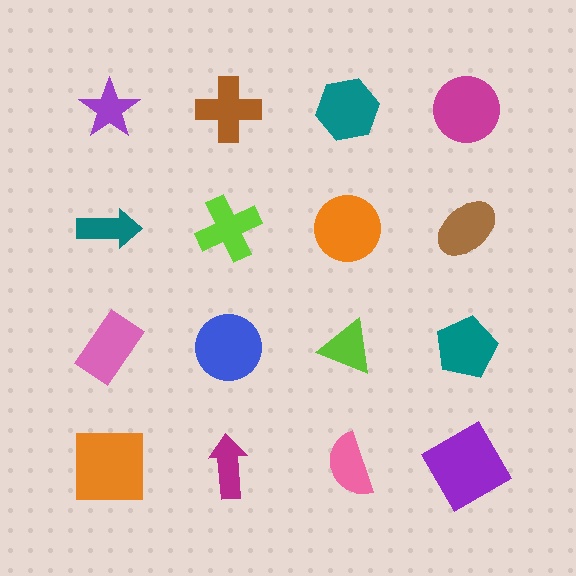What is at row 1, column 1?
A purple star.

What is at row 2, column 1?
A teal arrow.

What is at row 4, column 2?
A magenta arrow.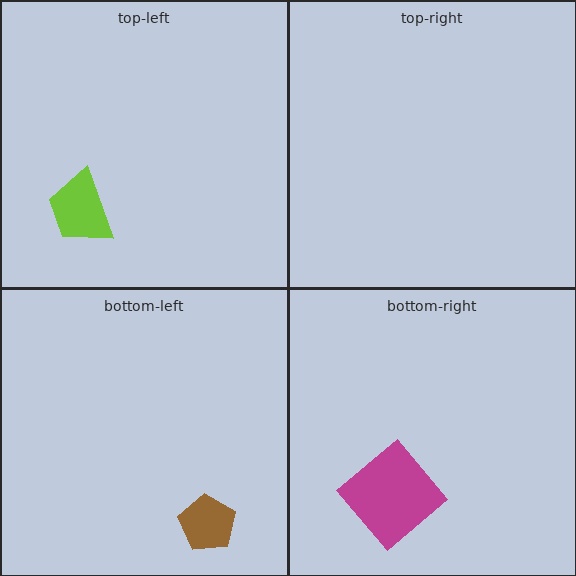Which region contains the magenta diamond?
The bottom-right region.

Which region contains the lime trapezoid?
The top-left region.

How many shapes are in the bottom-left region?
1.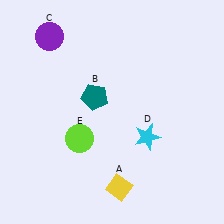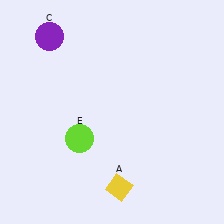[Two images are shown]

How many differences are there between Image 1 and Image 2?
There are 2 differences between the two images.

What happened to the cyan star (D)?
The cyan star (D) was removed in Image 2. It was in the bottom-right area of Image 1.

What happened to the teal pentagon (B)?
The teal pentagon (B) was removed in Image 2. It was in the top-left area of Image 1.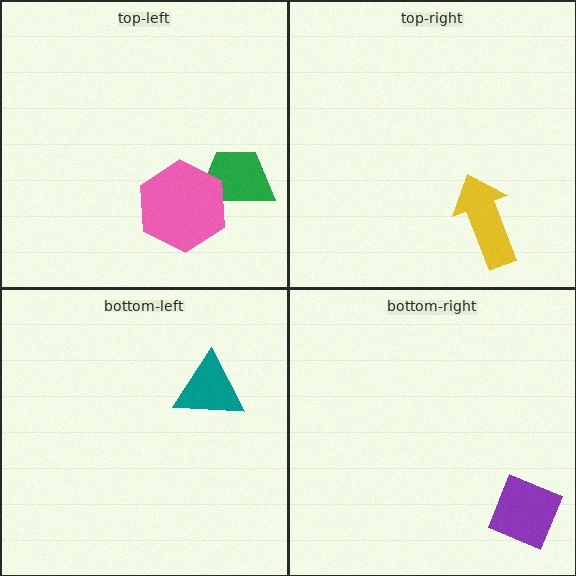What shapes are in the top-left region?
The green trapezoid, the pink hexagon.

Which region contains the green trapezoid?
The top-left region.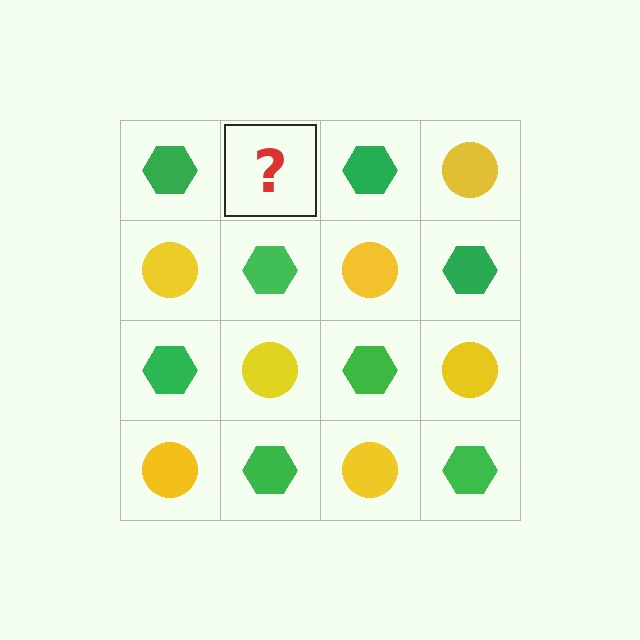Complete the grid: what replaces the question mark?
The question mark should be replaced with a yellow circle.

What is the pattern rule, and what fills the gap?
The rule is that it alternates green hexagon and yellow circle in a checkerboard pattern. The gap should be filled with a yellow circle.